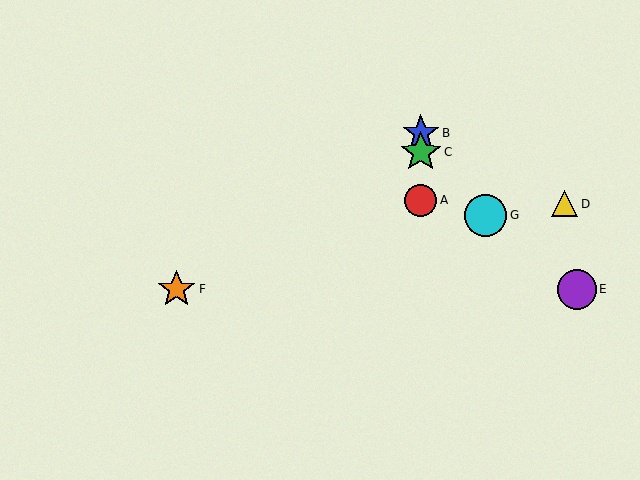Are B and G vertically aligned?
No, B is at x≈421 and G is at x≈486.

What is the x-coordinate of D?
Object D is at x≈565.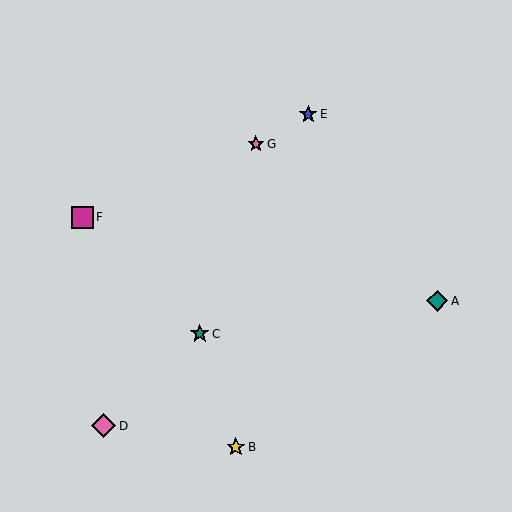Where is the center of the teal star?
The center of the teal star is at (200, 334).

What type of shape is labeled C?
Shape C is a teal star.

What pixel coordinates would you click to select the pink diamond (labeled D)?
Click at (104, 426) to select the pink diamond D.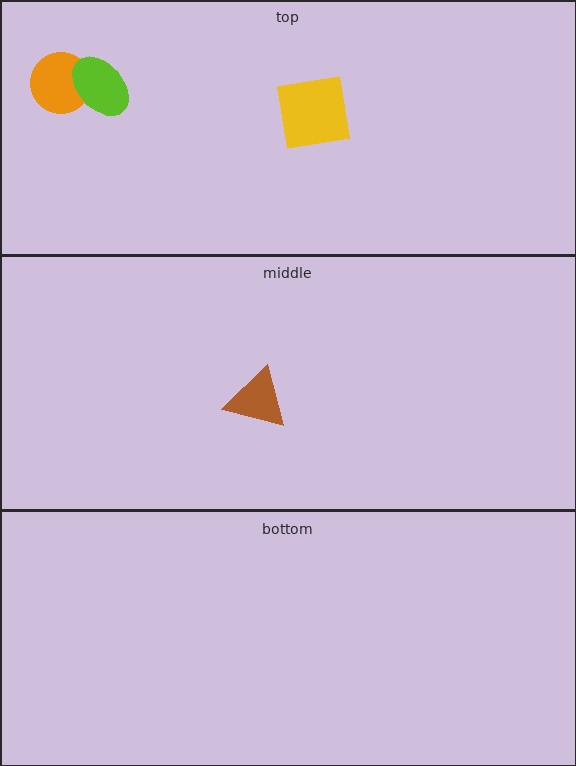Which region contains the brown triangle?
The middle region.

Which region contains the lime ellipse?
The top region.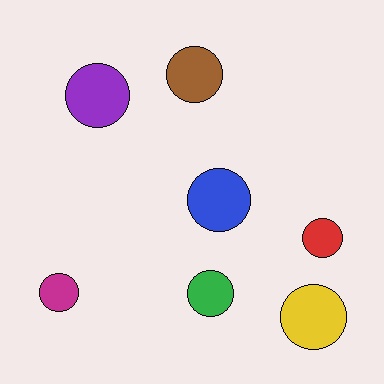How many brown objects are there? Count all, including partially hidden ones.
There is 1 brown object.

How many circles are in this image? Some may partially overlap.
There are 7 circles.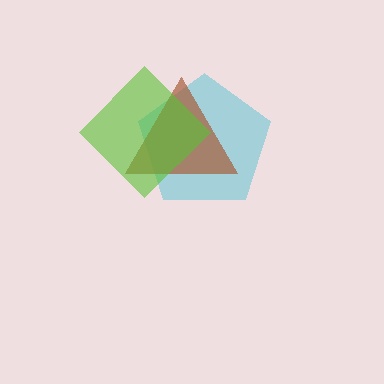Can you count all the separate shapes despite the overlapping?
Yes, there are 3 separate shapes.